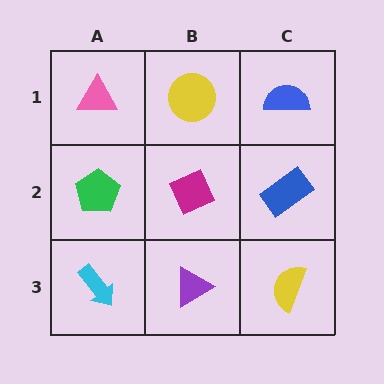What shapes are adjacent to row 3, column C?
A blue rectangle (row 2, column C), a purple triangle (row 3, column B).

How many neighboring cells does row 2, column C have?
3.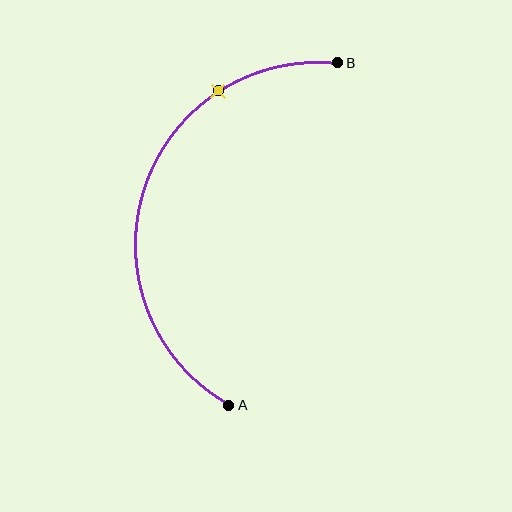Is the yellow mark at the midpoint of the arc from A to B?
No. The yellow mark lies on the arc but is closer to endpoint B. The arc midpoint would be at the point on the curve equidistant along the arc from both A and B.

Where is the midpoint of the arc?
The arc midpoint is the point on the curve farthest from the straight line joining A and B. It sits to the left of that line.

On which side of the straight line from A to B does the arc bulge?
The arc bulges to the left of the straight line connecting A and B.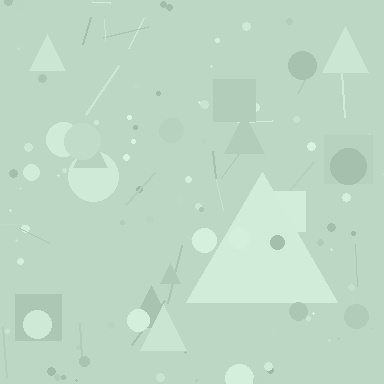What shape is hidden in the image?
A triangle is hidden in the image.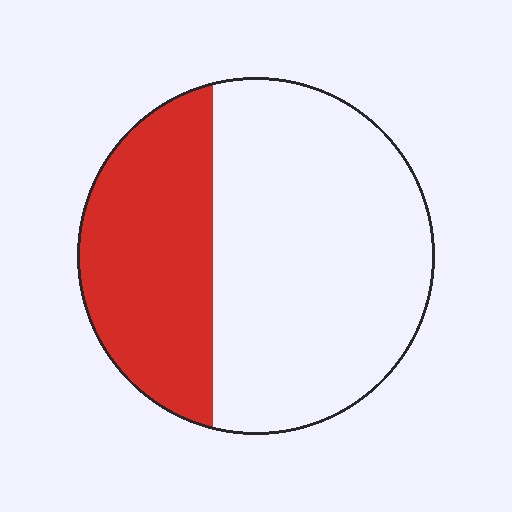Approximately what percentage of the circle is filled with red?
Approximately 35%.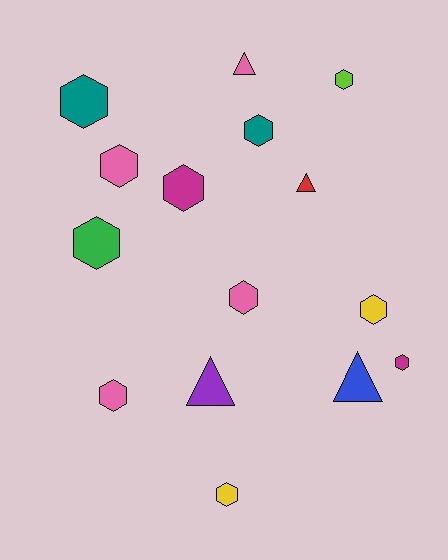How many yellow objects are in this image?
There are 2 yellow objects.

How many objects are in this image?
There are 15 objects.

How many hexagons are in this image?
There are 11 hexagons.